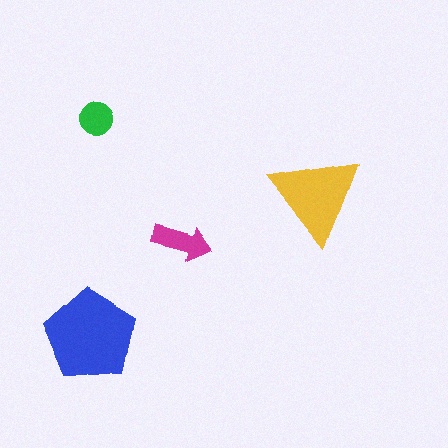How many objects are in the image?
There are 4 objects in the image.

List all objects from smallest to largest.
The green circle, the magenta arrow, the yellow triangle, the blue pentagon.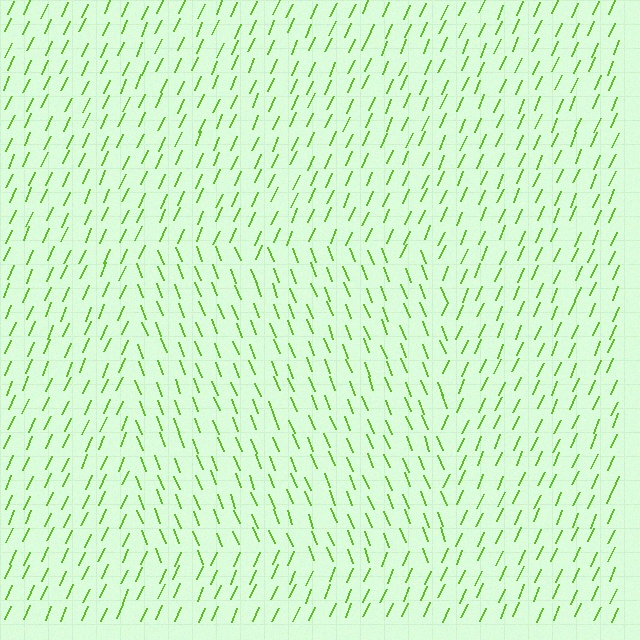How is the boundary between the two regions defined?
The boundary is defined purely by a change in line orientation (approximately 45 degrees difference). All lines are the same color and thickness.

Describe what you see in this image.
The image is filled with small lime line segments. A rectangle region in the image has lines oriented differently from the surrounding lines, creating a visible texture boundary.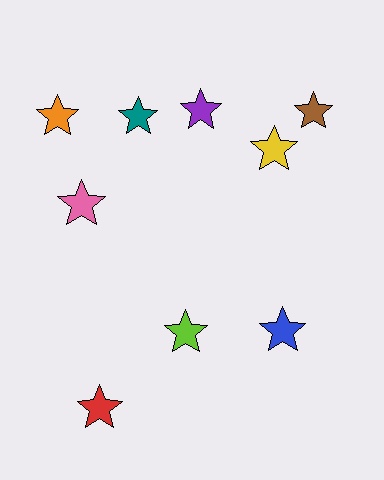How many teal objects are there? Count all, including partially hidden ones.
There is 1 teal object.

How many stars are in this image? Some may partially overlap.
There are 9 stars.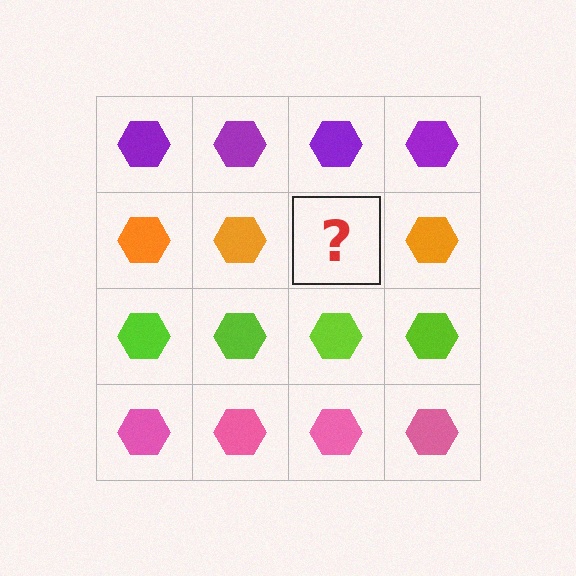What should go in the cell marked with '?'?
The missing cell should contain an orange hexagon.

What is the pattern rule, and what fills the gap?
The rule is that each row has a consistent color. The gap should be filled with an orange hexagon.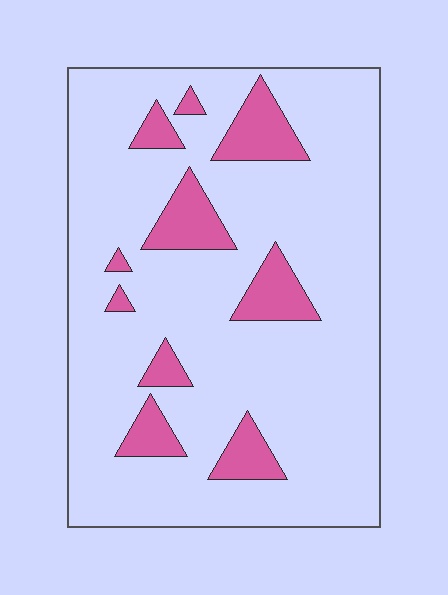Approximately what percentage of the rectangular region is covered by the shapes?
Approximately 15%.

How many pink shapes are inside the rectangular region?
10.